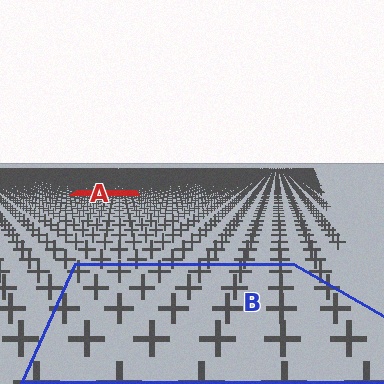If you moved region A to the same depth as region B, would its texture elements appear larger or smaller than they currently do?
They would appear larger. At a closer depth, the same texture elements are projected at a bigger on-screen size.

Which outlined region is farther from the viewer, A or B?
Region A is farther from the viewer — the texture elements inside it appear smaller and more densely packed.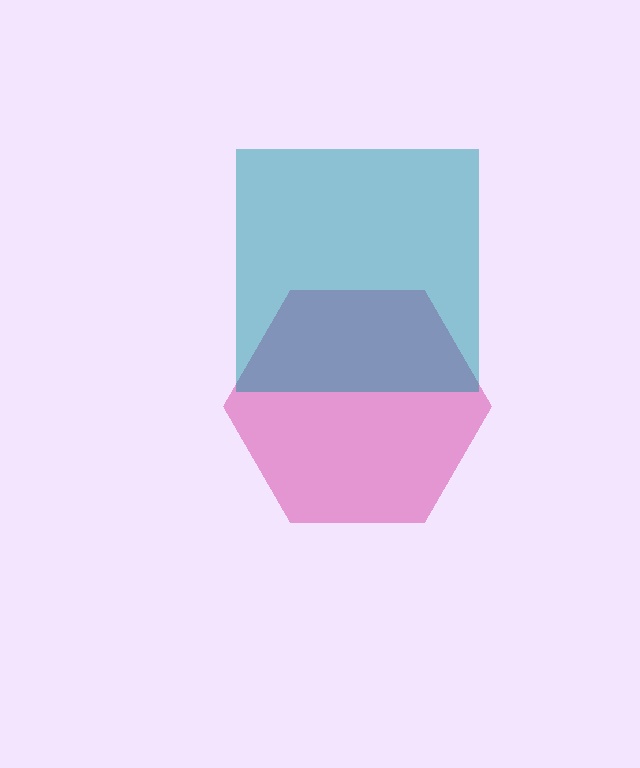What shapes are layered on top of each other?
The layered shapes are: a magenta hexagon, a teal square.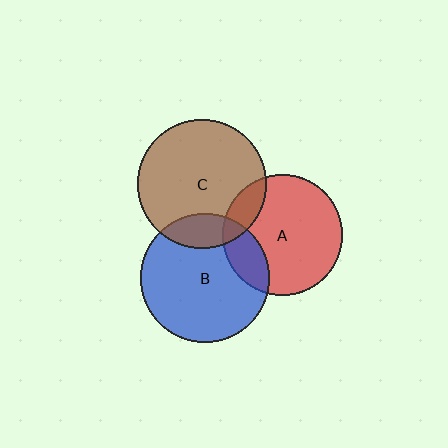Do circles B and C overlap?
Yes.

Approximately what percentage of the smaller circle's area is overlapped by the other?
Approximately 15%.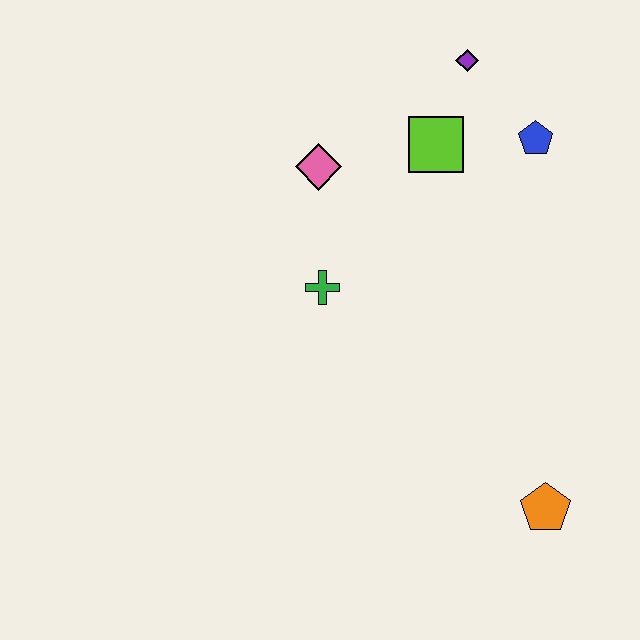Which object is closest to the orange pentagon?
The green cross is closest to the orange pentagon.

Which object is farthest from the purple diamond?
The orange pentagon is farthest from the purple diamond.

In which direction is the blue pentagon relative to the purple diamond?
The blue pentagon is below the purple diamond.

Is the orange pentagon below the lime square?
Yes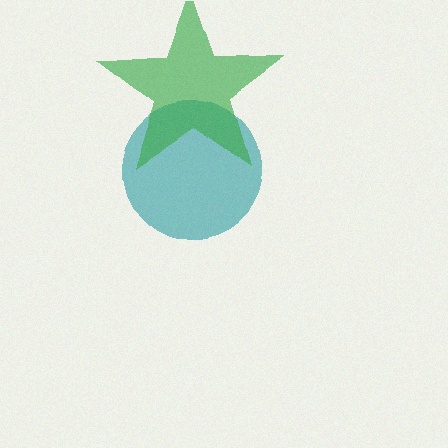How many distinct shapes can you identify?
There are 2 distinct shapes: a teal circle, a green star.